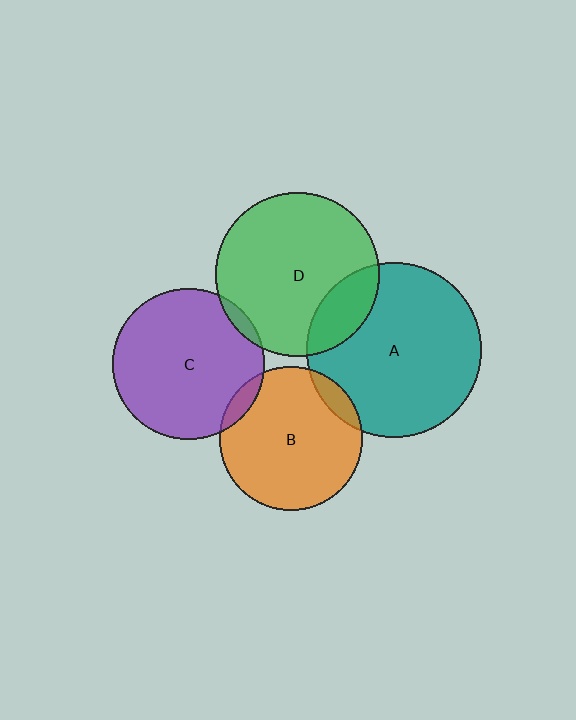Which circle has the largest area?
Circle A (teal).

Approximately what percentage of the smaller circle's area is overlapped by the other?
Approximately 10%.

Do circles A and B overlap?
Yes.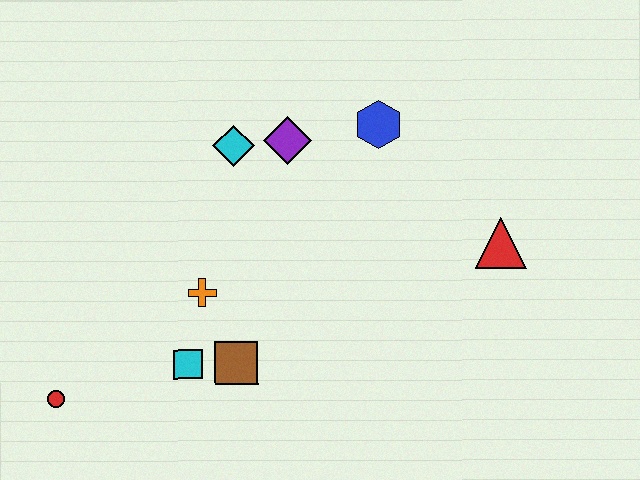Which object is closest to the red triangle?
The blue hexagon is closest to the red triangle.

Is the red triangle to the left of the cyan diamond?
No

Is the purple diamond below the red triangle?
No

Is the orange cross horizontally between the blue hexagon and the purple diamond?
No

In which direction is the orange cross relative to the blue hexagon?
The orange cross is to the left of the blue hexagon.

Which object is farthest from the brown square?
The red triangle is farthest from the brown square.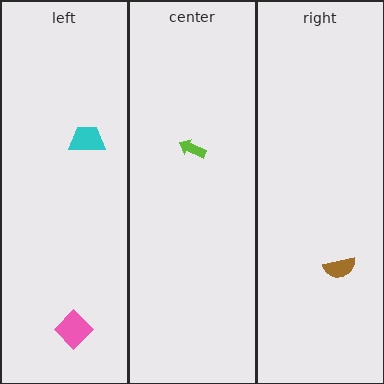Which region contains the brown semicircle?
The right region.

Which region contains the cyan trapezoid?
The left region.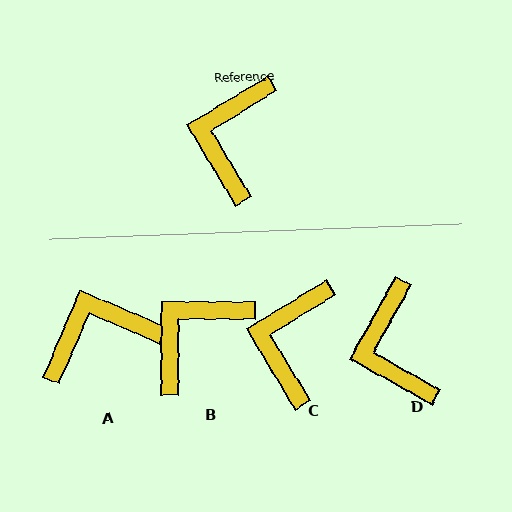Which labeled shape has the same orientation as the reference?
C.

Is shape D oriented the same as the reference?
No, it is off by about 29 degrees.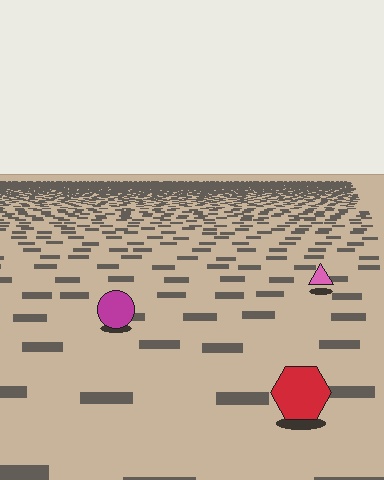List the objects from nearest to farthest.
From nearest to farthest: the red hexagon, the magenta circle, the pink triangle.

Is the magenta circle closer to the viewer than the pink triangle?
Yes. The magenta circle is closer — you can tell from the texture gradient: the ground texture is coarser near it.